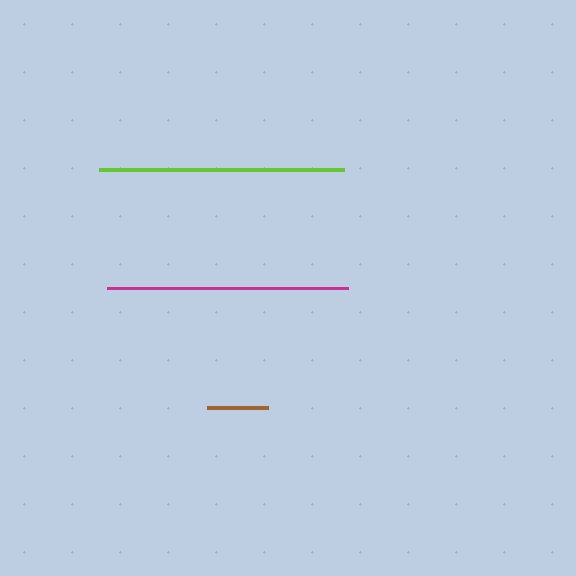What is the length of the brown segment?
The brown segment is approximately 61 pixels long.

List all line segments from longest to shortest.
From longest to shortest: lime, magenta, brown.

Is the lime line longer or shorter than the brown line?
The lime line is longer than the brown line.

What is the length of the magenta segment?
The magenta segment is approximately 241 pixels long.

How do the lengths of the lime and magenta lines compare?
The lime and magenta lines are approximately the same length.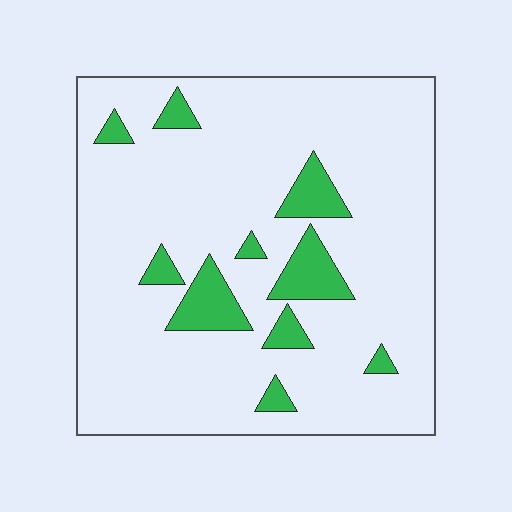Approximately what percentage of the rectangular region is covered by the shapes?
Approximately 10%.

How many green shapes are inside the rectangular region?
10.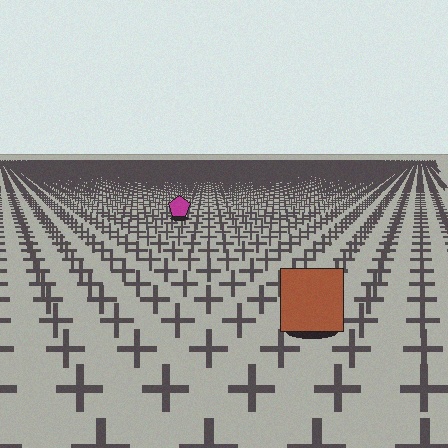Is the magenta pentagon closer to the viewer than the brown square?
No. The brown square is closer — you can tell from the texture gradient: the ground texture is coarser near it.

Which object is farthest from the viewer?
The magenta pentagon is farthest from the viewer. It appears smaller and the ground texture around it is denser.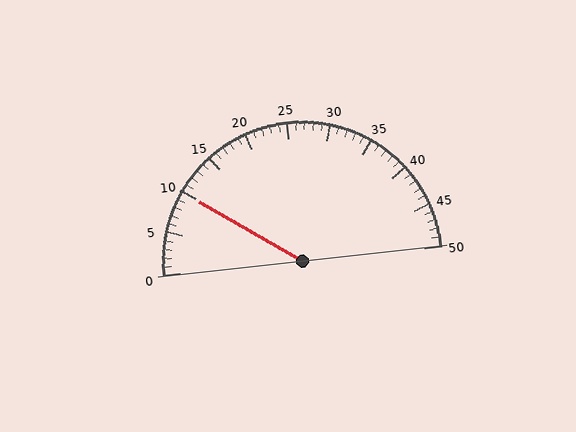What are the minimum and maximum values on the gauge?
The gauge ranges from 0 to 50.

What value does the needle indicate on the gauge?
The needle indicates approximately 10.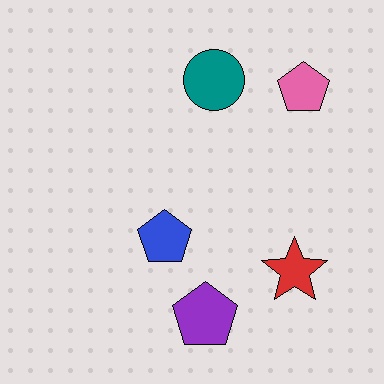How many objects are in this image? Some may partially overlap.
There are 5 objects.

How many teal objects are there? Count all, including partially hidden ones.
There is 1 teal object.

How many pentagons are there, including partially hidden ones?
There are 3 pentagons.